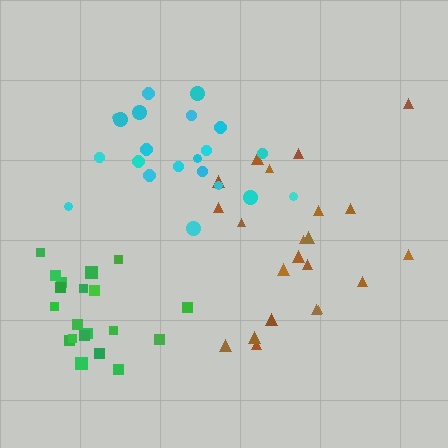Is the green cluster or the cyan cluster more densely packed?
Green.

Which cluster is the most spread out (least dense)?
Brown.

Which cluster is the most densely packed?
Green.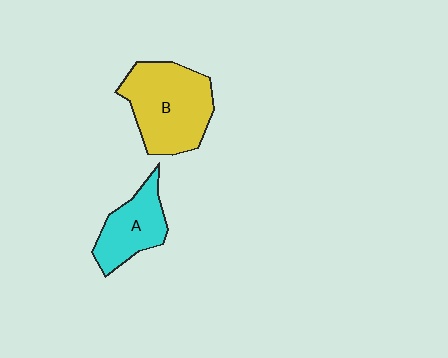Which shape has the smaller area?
Shape A (cyan).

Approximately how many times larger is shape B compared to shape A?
Approximately 1.6 times.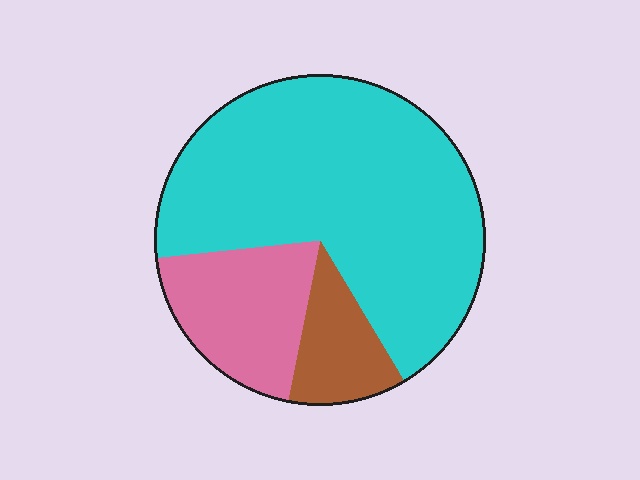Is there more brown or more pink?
Pink.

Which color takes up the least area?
Brown, at roughly 10%.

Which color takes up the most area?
Cyan, at roughly 70%.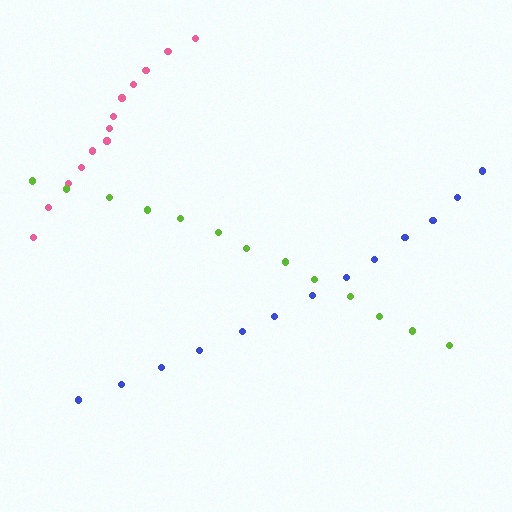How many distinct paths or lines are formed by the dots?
There are 3 distinct paths.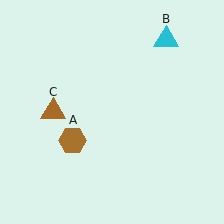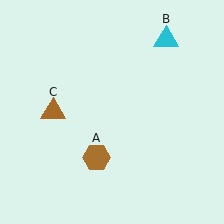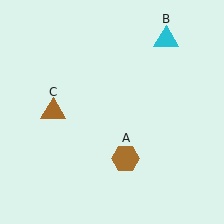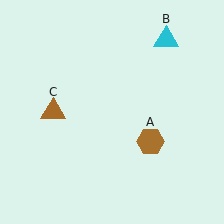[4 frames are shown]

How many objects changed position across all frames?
1 object changed position: brown hexagon (object A).